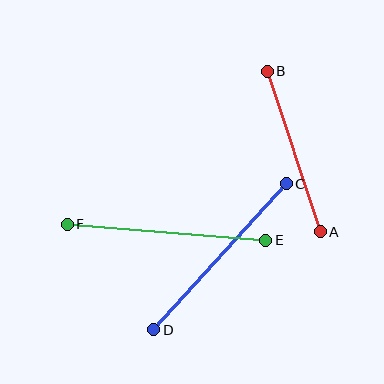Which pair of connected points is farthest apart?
Points E and F are farthest apart.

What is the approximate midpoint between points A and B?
The midpoint is at approximately (294, 151) pixels.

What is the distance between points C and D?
The distance is approximately 197 pixels.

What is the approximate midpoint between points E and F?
The midpoint is at approximately (166, 232) pixels.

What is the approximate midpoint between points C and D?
The midpoint is at approximately (220, 257) pixels.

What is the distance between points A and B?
The distance is approximately 169 pixels.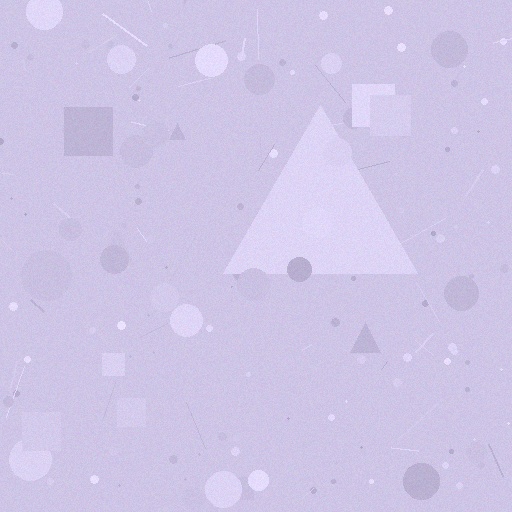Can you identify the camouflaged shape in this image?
The camouflaged shape is a triangle.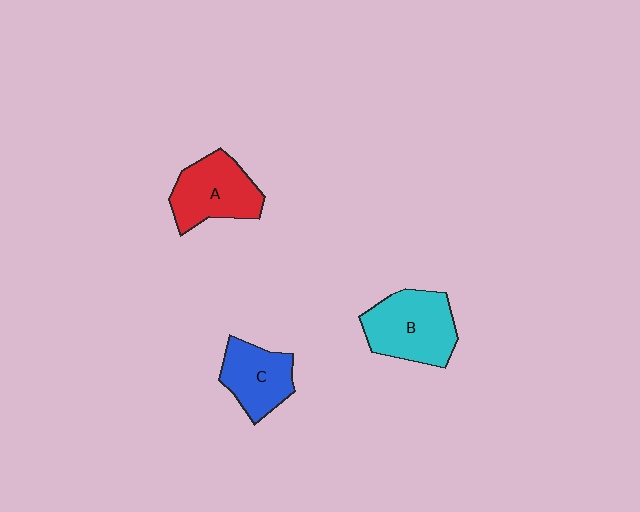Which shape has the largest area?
Shape B (cyan).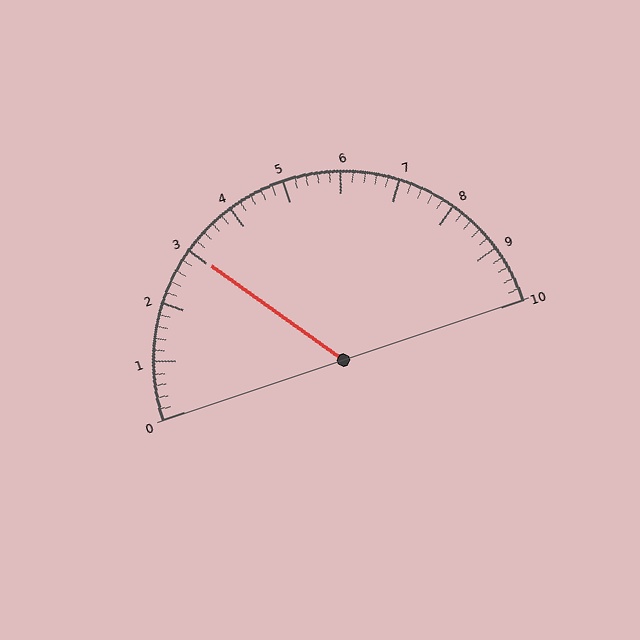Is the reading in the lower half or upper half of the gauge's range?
The reading is in the lower half of the range (0 to 10).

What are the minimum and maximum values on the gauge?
The gauge ranges from 0 to 10.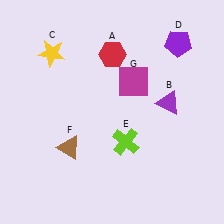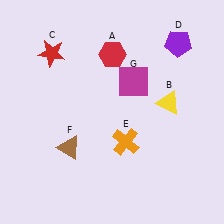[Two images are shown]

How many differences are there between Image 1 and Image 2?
There are 3 differences between the two images.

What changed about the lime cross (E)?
In Image 1, E is lime. In Image 2, it changed to orange.